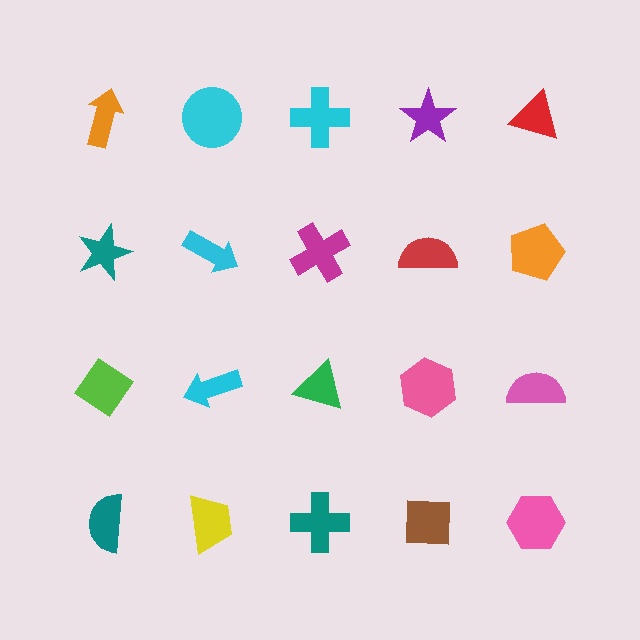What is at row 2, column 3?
A magenta cross.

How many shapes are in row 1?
5 shapes.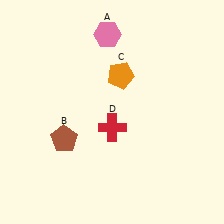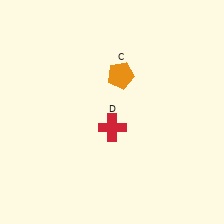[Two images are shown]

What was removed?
The brown pentagon (B), the pink hexagon (A) were removed in Image 2.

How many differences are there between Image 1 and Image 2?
There are 2 differences between the two images.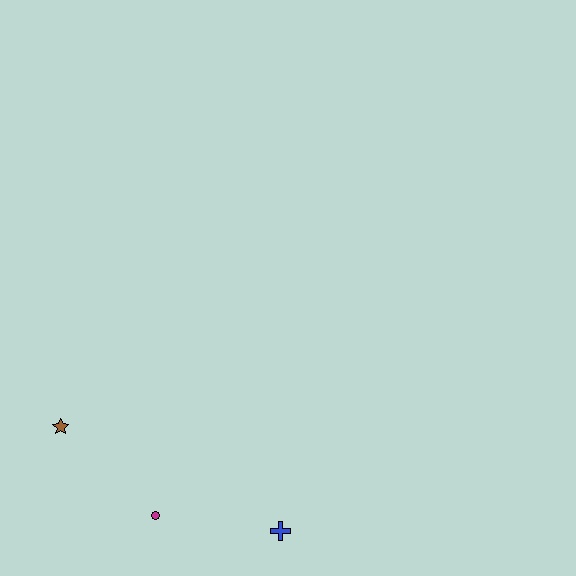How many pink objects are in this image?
There are no pink objects.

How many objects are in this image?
There are 3 objects.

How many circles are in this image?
There is 1 circle.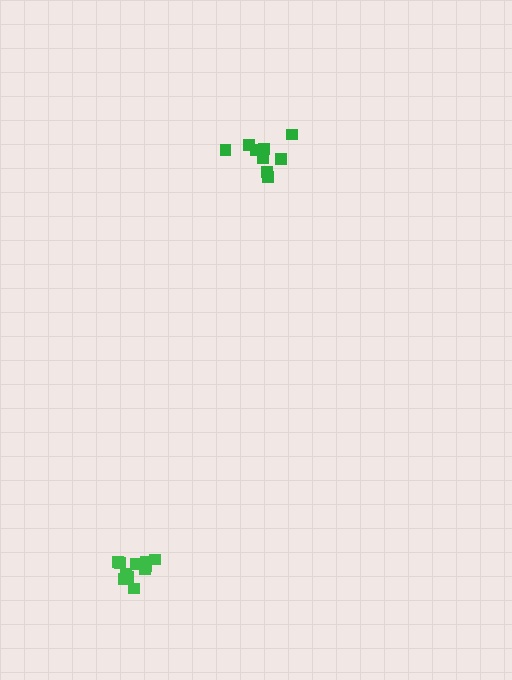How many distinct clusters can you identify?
There are 2 distinct clusters.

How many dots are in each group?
Group 1: 9 dots, Group 2: 11 dots (20 total).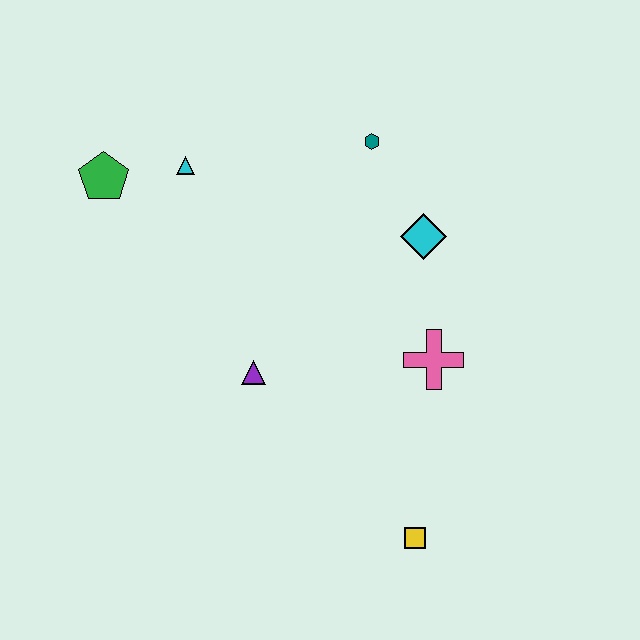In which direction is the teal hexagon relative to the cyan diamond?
The teal hexagon is above the cyan diamond.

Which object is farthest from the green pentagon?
The yellow square is farthest from the green pentagon.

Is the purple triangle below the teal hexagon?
Yes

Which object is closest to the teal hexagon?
The cyan diamond is closest to the teal hexagon.